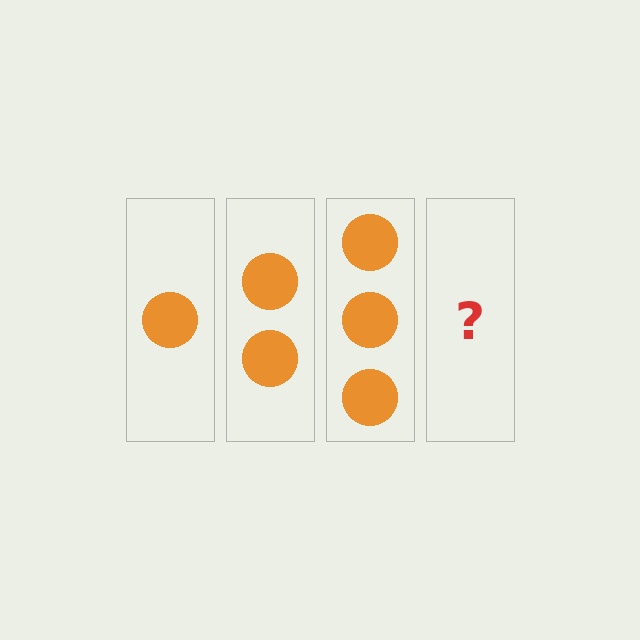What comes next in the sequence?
The next element should be 4 circles.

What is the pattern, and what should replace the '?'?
The pattern is that each step adds one more circle. The '?' should be 4 circles.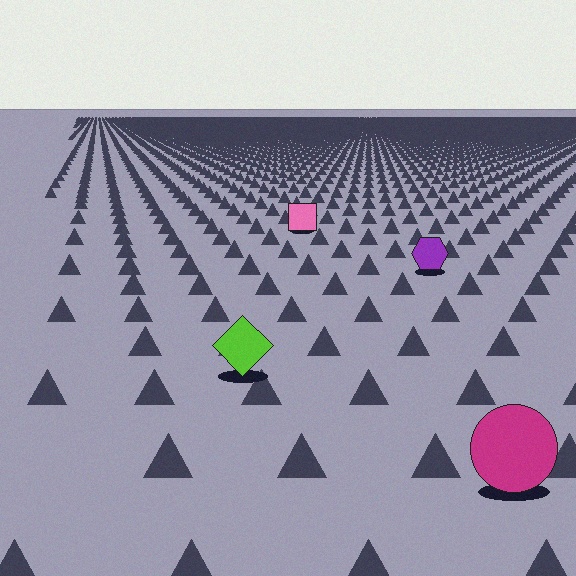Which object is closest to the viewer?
The magenta circle is closest. The texture marks near it are larger and more spread out.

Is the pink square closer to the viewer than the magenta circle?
No. The magenta circle is closer — you can tell from the texture gradient: the ground texture is coarser near it.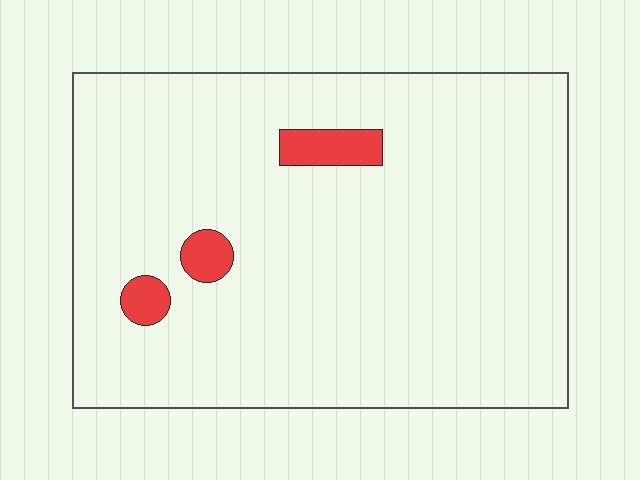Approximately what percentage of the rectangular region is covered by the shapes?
Approximately 5%.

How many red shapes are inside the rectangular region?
3.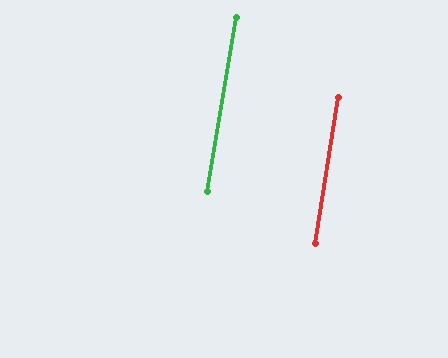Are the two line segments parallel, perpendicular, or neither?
Parallel — their directions differ by only 0.4°.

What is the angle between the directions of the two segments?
Approximately 0 degrees.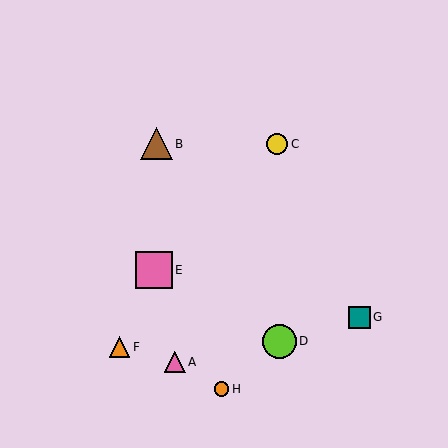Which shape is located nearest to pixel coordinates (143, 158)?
The brown triangle (labeled B) at (156, 144) is nearest to that location.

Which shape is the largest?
The pink square (labeled E) is the largest.